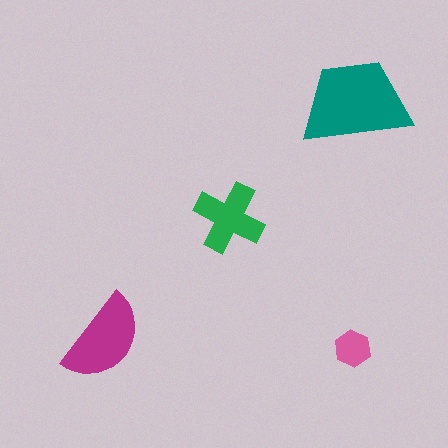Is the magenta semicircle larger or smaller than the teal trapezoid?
Smaller.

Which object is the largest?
The teal trapezoid.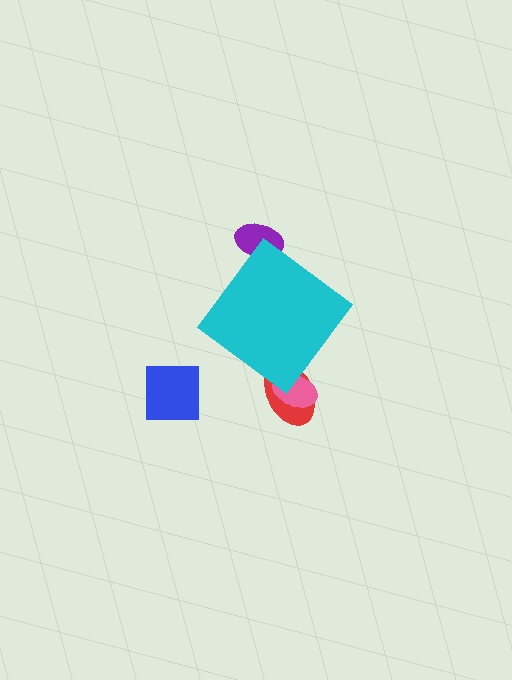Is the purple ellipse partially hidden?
Yes, the purple ellipse is partially hidden behind the cyan diamond.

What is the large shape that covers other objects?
A cyan diamond.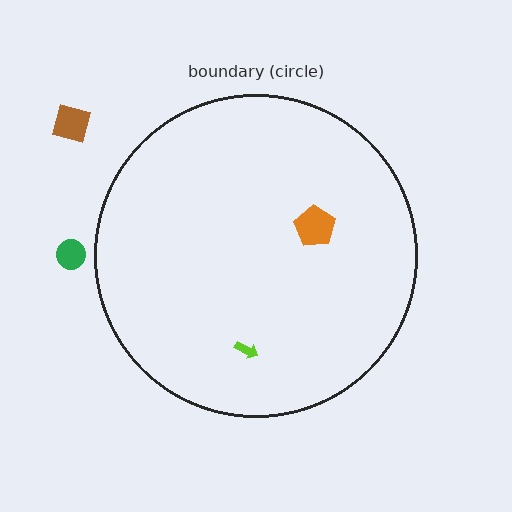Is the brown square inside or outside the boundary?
Outside.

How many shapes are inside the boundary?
2 inside, 2 outside.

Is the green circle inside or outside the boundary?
Outside.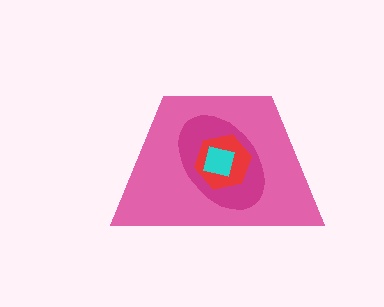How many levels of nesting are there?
4.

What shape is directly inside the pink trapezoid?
The magenta ellipse.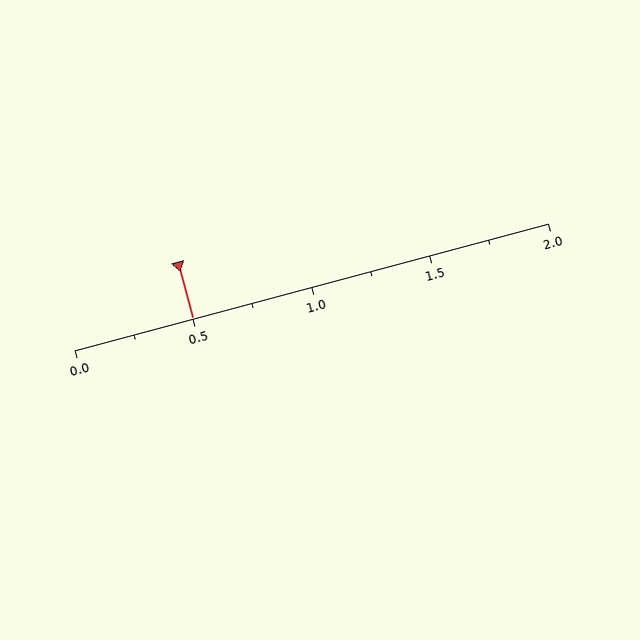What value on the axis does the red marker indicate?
The marker indicates approximately 0.5.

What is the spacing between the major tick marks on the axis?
The major ticks are spaced 0.5 apart.